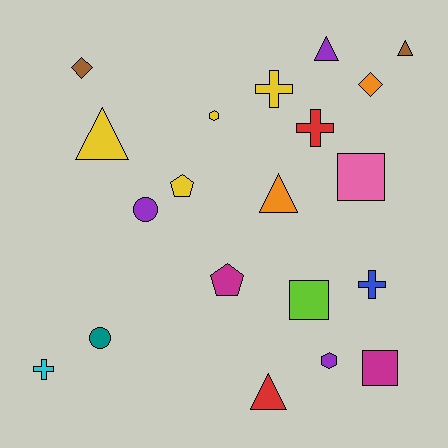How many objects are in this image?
There are 20 objects.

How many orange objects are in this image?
There are 2 orange objects.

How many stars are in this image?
There are no stars.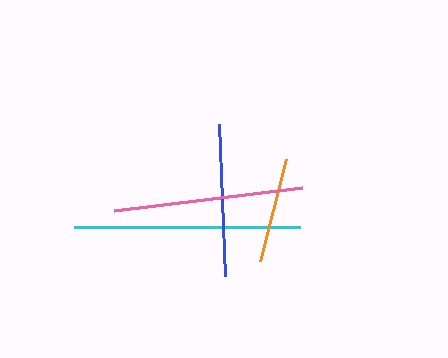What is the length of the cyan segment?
The cyan segment is approximately 226 pixels long.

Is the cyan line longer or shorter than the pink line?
The cyan line is longer than the pink line.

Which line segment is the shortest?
The orange line is the shortest at approximately 105 pixels.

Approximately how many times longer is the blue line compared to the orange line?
The blue line is approximately 1.4 times the length of the orange line.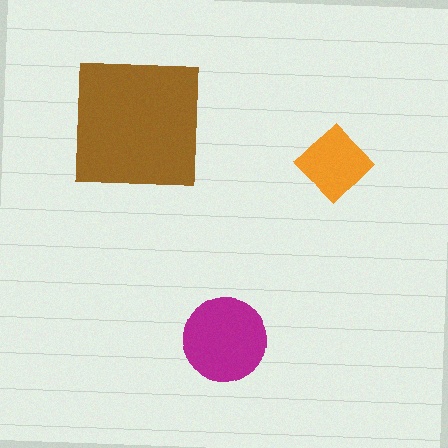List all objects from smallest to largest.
The orange diamond, the magenta circle, the brown square.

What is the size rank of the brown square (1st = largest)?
1st.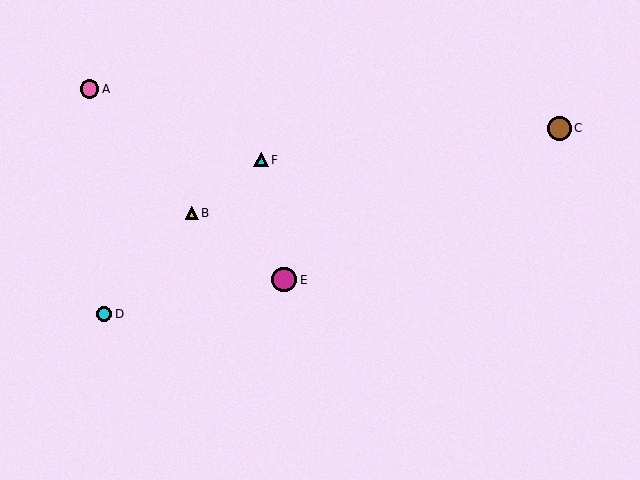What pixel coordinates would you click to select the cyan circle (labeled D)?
Click at (104, 314) to select the cyan circle D.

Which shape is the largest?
The magenta circle (labeled E) is the largest.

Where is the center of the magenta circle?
The center of the magenta circle is at (284, 280).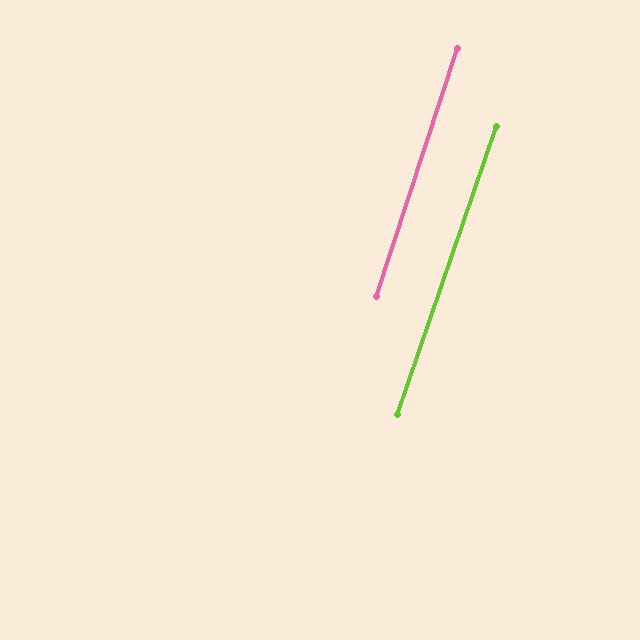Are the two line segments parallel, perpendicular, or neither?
Parallel — their directions differ by only 0.9°.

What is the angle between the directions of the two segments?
Approximately 1 degree.